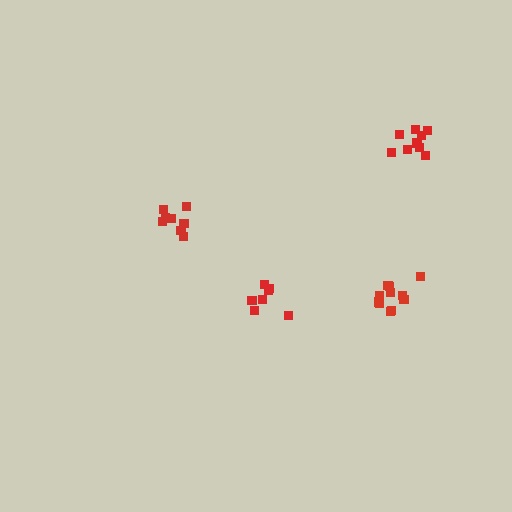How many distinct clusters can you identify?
There are 4 distinct clusters.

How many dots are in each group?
Group 1: 9 dots, Group 2: 7 dots, Group 3: 8 dots, Group 4: 12 dots (36 total).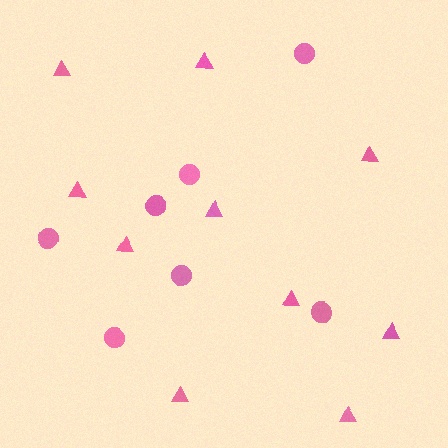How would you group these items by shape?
There are 2 groups: one group of triangles (10) and one group of circles (7).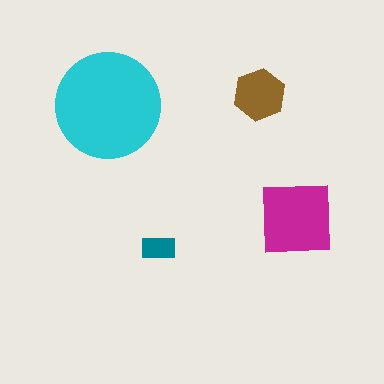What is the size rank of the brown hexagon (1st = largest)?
3rd.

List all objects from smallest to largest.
The teal rectangle, the brown hexagon, the magenta square, the cyan circle.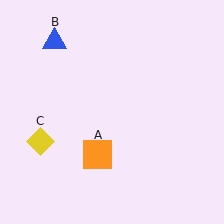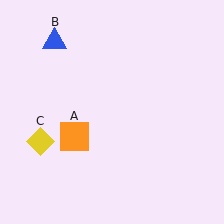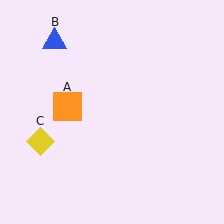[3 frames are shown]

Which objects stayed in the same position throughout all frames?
Blue triangle (object B) and yellow diamond (object C) remained stationary.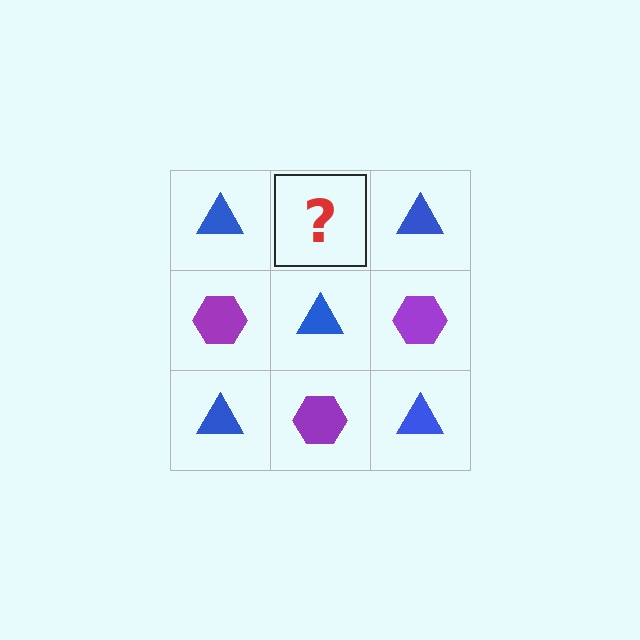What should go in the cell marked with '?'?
The missing cell should contain a purple hexagon.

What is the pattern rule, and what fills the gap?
The rule is that it alternates blue triangle and purple hexagon in a checkerboard pattern. The gap should be filled with a purple hexagon.